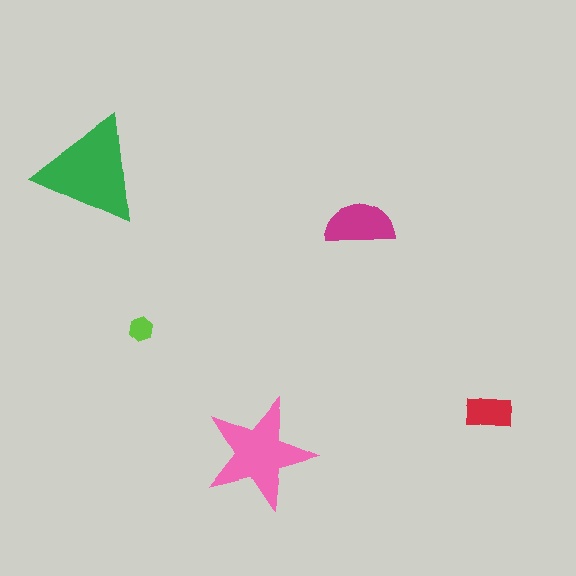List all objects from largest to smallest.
The green triangle, the pink star, the magenta semicircle, the red rectangle, the lime hexagon.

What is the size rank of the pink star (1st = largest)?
2nd.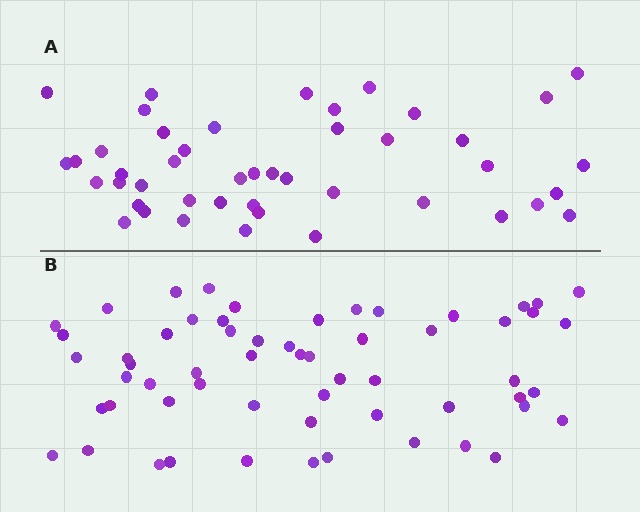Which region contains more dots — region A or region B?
Region B (the bottom region) has more dots.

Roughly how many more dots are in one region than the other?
Region B has approximately 15 more dots than region A.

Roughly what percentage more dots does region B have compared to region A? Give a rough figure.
About 30% more.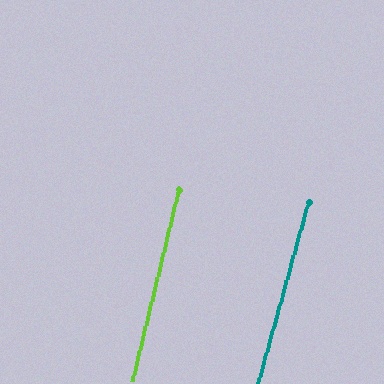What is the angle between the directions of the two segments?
Approximately 2 degrees.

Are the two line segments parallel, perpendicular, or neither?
Parallel — their directions differ by only 2.0°.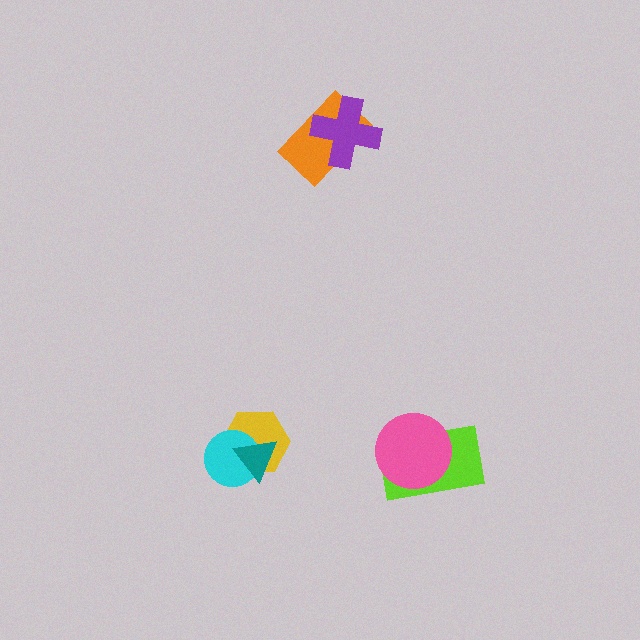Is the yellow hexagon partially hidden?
Yes, it is partially covered by another shape.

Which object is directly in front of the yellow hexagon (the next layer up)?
The cyan circle is directly in front of the yellow hexagon.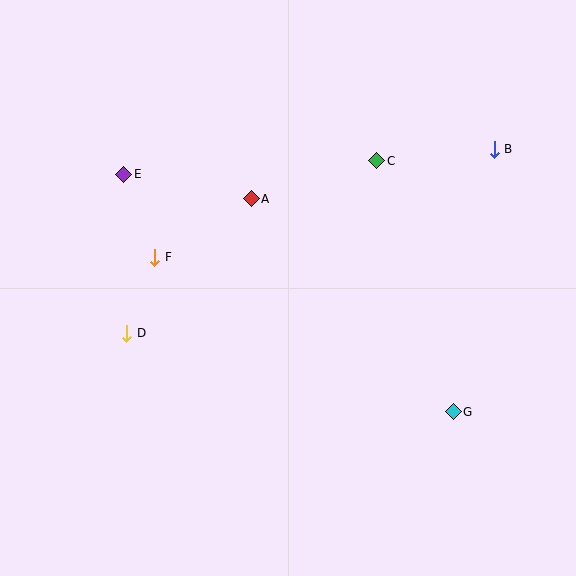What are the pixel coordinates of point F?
Point F is at (155, 257).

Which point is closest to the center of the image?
Point A at (251, 199) is closest to the center.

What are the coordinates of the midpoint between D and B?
The midpoint between D and B is at (311, 241).